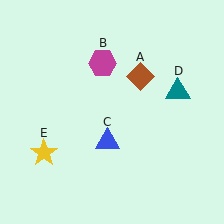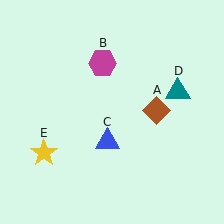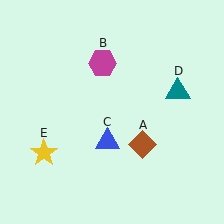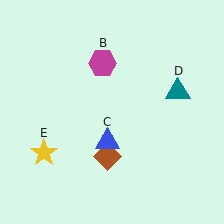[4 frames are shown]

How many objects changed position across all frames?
1 object changed position: brown diamond (object A).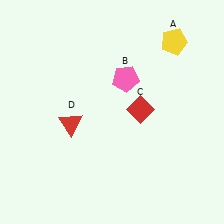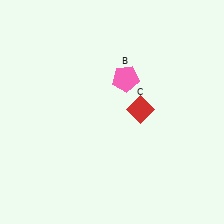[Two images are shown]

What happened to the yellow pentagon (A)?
The yellow pentagon (A) was removed in Image 2. It was in the top-right area of Image 1.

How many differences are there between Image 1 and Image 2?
There are 2 differences between the two images.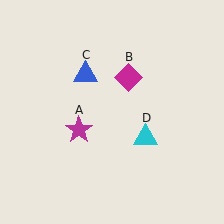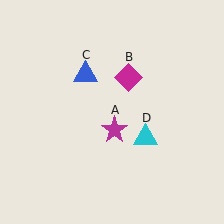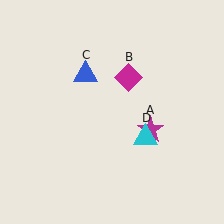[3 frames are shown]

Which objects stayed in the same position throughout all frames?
Magenta diamond (object B) and blue triangle (object C) and cyan triangle (object D) remained stationary.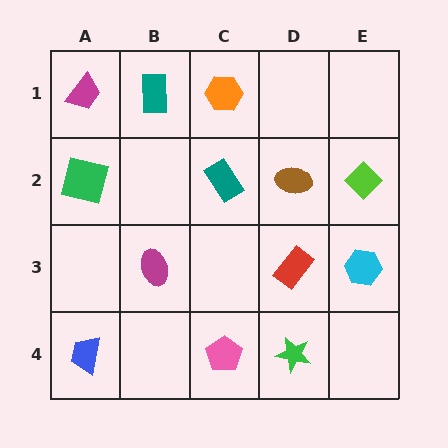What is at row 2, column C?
A teal rectangle.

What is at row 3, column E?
A cyan hexagon.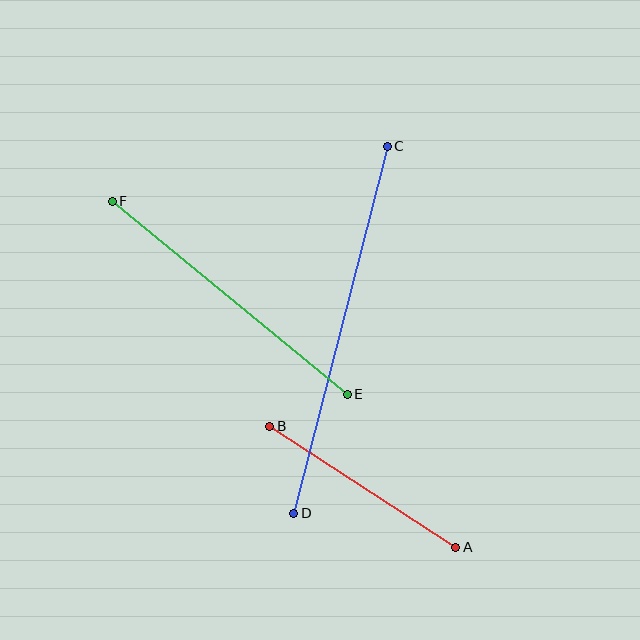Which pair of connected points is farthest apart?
Points C and D are farthest apart.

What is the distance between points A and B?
The distance is approximately 222 pixels.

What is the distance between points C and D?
The distance is approximately 379 pixels.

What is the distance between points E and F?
The distance is approximately 304 pixels.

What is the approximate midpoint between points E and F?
The midpoint is at approximately (230, 298) pixels.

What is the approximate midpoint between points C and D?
The midpoint is at approximately (341, 330) pixels.